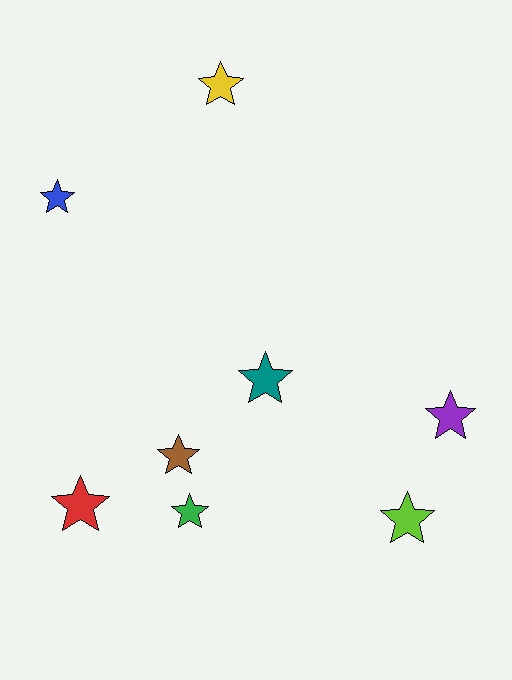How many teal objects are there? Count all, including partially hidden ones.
There is 1 teal object.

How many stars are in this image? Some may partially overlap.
There are 8 stars.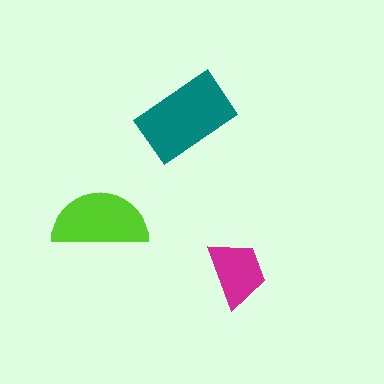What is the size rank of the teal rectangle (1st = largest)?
1st.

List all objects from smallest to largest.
The magenta trapezoid, the lime semicircle, the teal rectangle.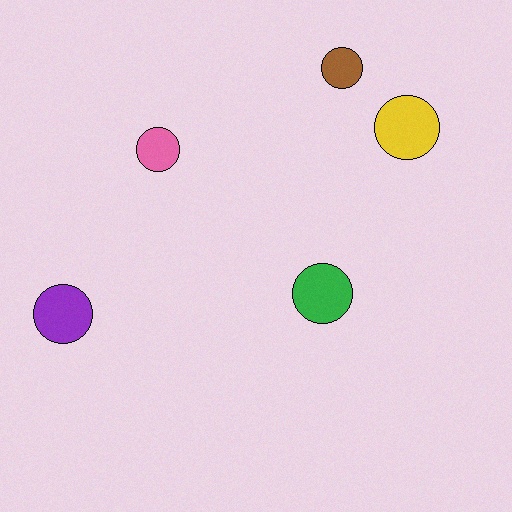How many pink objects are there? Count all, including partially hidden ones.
There is 1 pink object.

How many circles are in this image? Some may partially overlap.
There are 5 circles.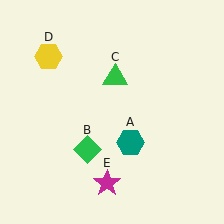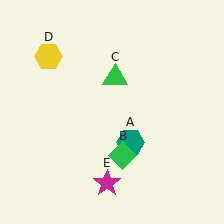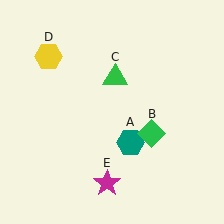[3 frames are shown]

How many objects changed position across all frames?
1 object changed position: green diamond (object B).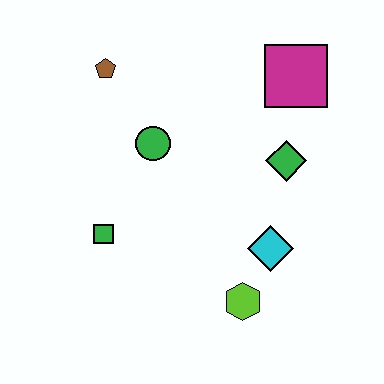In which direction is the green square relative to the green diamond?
The green square is to the left of the green diamond.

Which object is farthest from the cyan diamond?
The brown pentagon is farthest from the cyan diamond.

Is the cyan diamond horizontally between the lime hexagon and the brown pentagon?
No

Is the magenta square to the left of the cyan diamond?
No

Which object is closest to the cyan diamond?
The lime hexagon is closest to the cyan diamond.